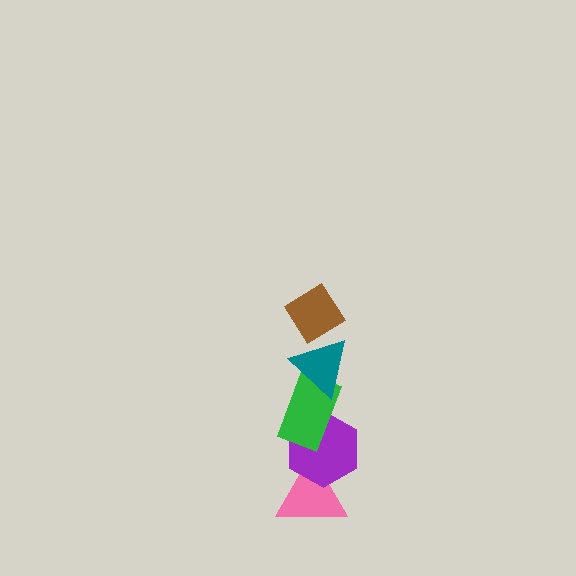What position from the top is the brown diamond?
The brown diamond is 1st from the top.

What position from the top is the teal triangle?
The teal triangle is 2nd from the top.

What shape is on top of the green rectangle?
The teal triangle is on top of the green rectangle.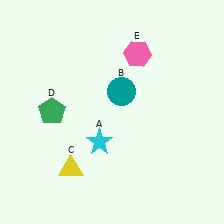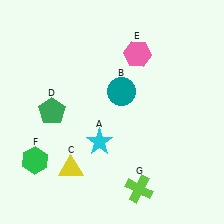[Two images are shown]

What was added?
A green hexagon (F), a lime cross (G) were added in Image 2.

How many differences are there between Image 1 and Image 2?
There are 2 differences between the two images.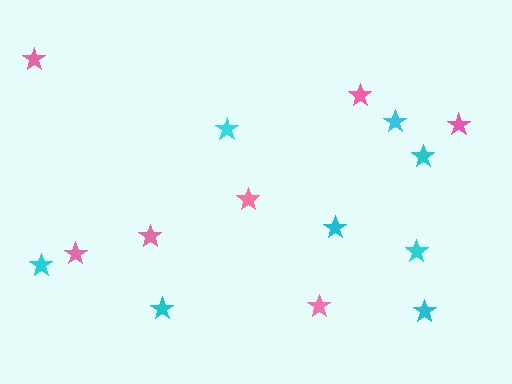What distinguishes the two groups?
There are 2 groups: one group of pink stars (7) and one group of cyan stars (8).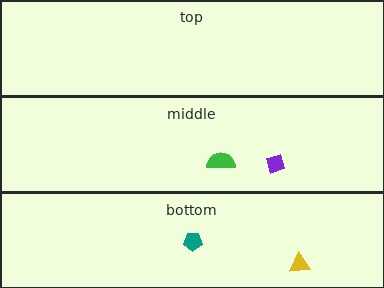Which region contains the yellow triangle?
The bottom region.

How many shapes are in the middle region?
2.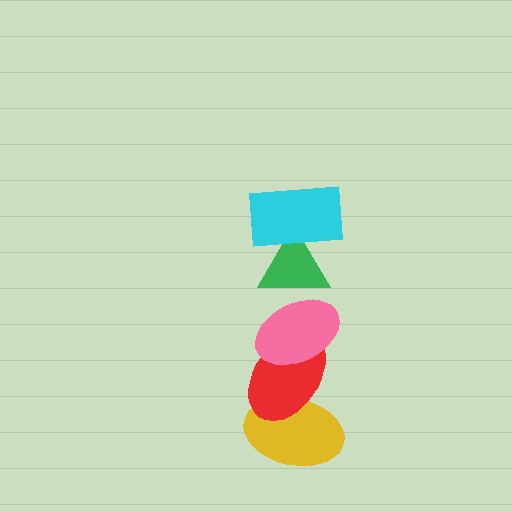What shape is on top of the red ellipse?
The pink ellipse is on top of the red ellipse.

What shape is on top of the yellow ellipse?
The red ellipse is on top of the yellow ellipse.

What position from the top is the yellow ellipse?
The yellow ellipse is 5th from the top.